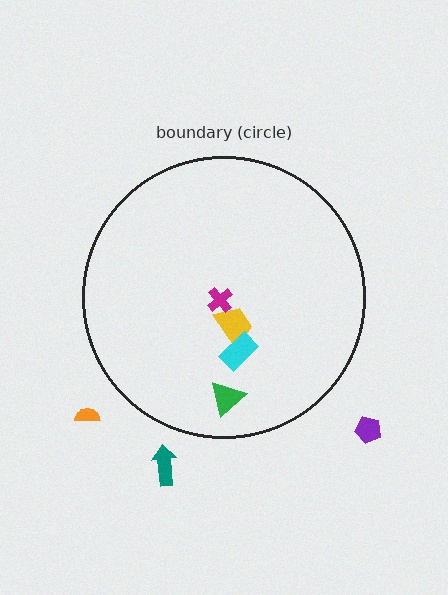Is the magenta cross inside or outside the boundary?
Inside.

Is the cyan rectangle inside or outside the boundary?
Inside.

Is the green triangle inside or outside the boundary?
Inside.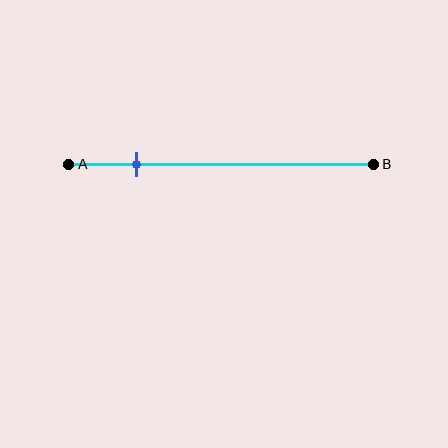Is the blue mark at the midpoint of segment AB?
No, the mark is at about 20% from A, not at the 50% midpoint.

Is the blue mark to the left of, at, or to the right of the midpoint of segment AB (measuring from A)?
The blue mark is to the left of the midpoint of segment AB.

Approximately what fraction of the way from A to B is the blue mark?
The blue mark is approximately 20% of the way from A to B.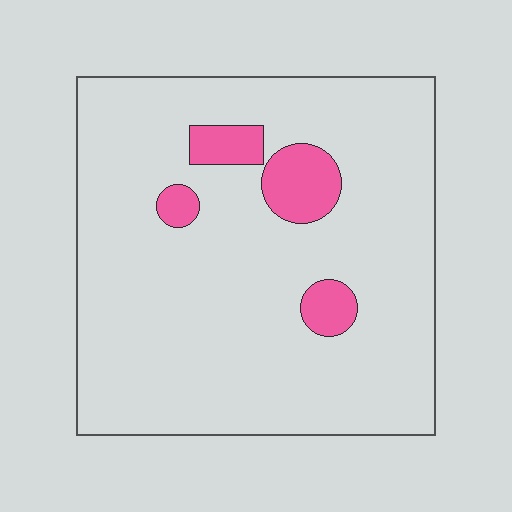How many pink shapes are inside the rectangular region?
4.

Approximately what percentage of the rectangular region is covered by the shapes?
Approximately 10%.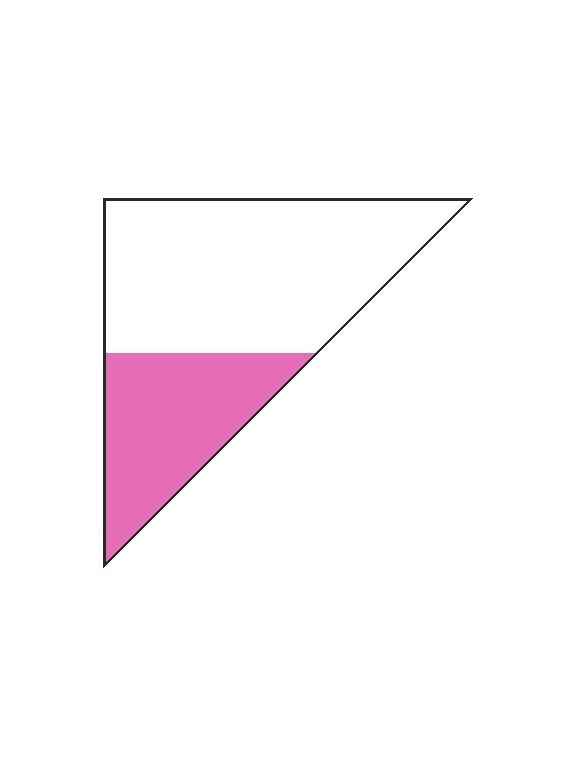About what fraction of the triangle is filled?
About one third (1/3).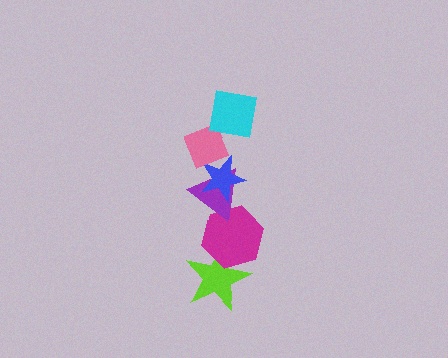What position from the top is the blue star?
The blue star is 3rd from the top.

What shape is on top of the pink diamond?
The cyan square is on top of the pink diamond.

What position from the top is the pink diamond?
The pink diamond is 2nd from the top.